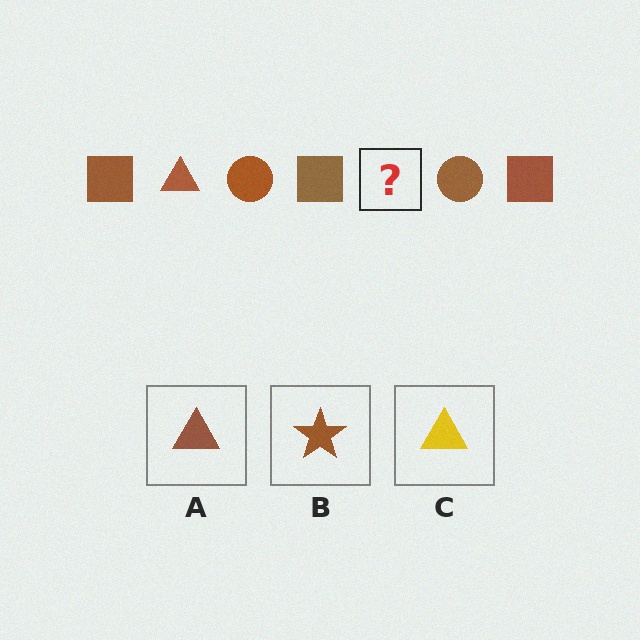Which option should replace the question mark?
Option A.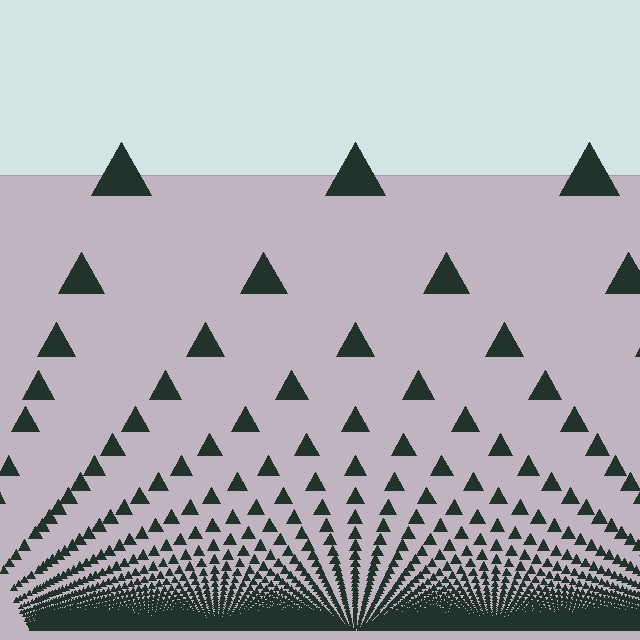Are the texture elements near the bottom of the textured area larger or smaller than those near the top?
Smaller. The gradient is inverted — elements near the bottom are smaller and denser.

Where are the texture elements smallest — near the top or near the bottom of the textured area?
Near the bottom.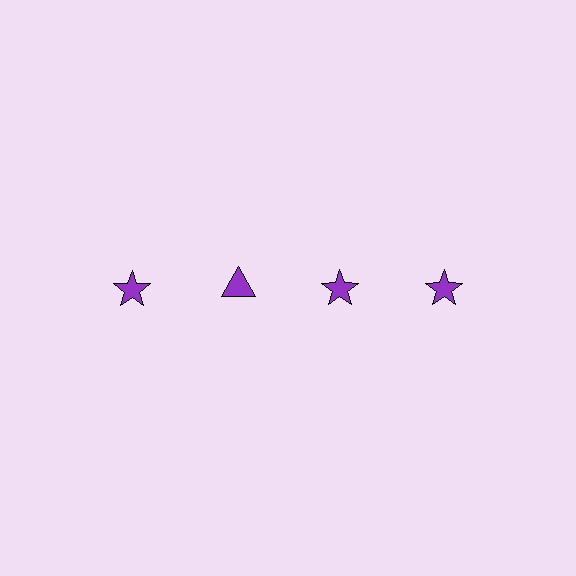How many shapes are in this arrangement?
There are 4 shapes arranged in a grid pattern.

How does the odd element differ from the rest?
It has a different shape: triangle instead of star.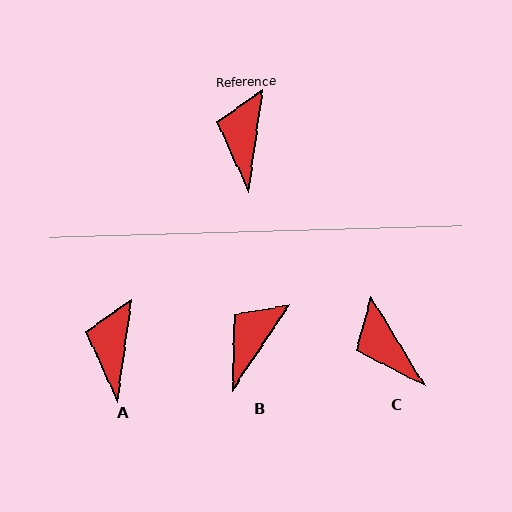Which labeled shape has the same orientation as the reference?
A.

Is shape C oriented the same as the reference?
No, it is off by about 39 degrees.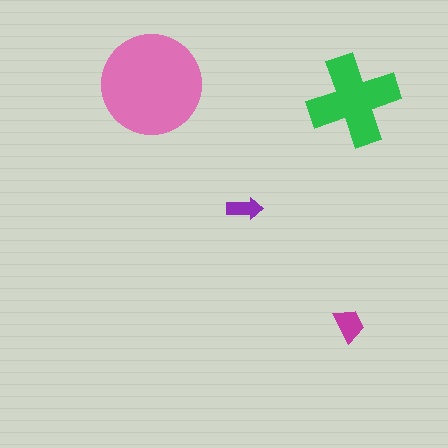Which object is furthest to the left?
The pink circle is leftmost.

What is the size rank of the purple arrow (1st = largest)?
4th.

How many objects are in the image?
There are 4 objects in the image.